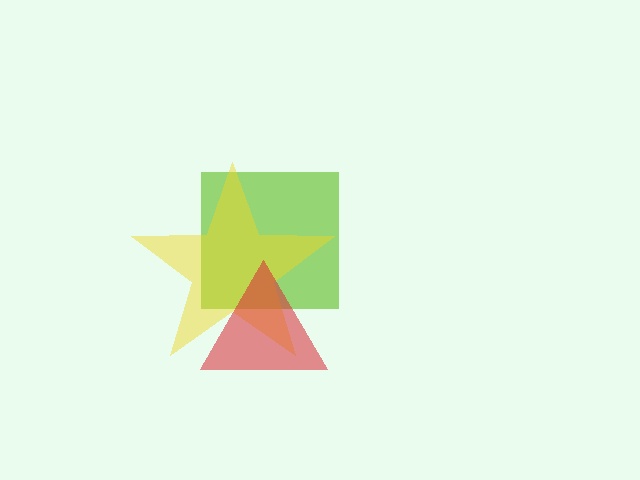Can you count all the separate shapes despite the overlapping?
Yes, there are 3 separate shapes.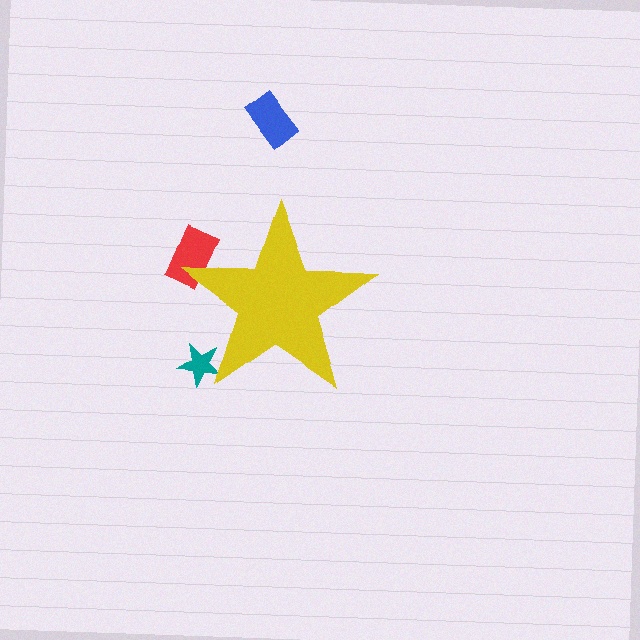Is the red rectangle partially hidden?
Yes, the red rectangle is partially hidden behind the yellow star.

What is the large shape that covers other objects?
A yellow star.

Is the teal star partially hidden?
Yes, the teal star is partially hidden behind the yellow star.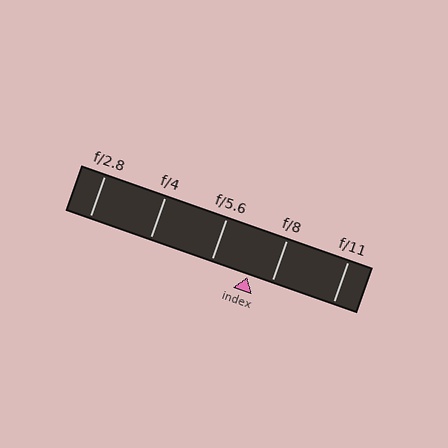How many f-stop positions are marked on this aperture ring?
There are 5 f-stop positions marked.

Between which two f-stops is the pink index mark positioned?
The index mark is between f/5.6 and f/8.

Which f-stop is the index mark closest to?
The index mark is closest to f/8.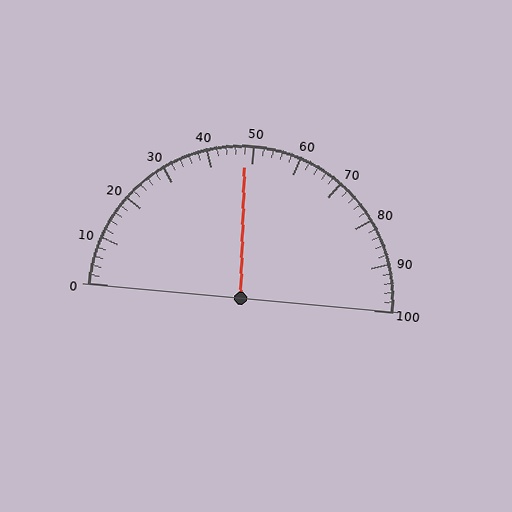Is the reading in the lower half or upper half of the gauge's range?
The reading is in the lower half of the range (0 to 100).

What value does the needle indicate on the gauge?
The needle indicates approximately 48.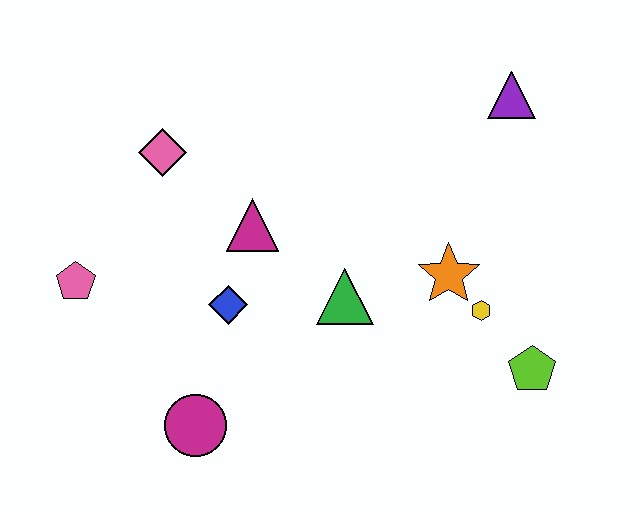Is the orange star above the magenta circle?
Yes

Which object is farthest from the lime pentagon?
The pink pentagon is farthest from the lime pentagon.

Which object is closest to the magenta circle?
The blue diamond is closest to the magenta circle.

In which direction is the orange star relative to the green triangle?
The orange star is to the right of the green triangle.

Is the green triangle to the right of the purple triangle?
No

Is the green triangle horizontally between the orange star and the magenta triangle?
Yes